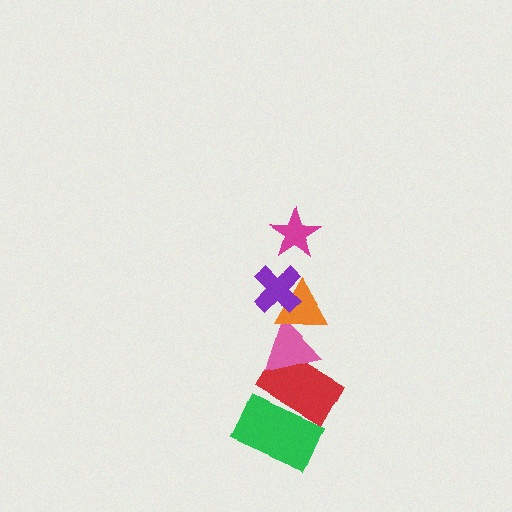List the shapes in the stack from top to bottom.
From top to bottom: the magenta star, the purple cross, the orange triangle, the pink triangle, the red rectangle, the green rectangle.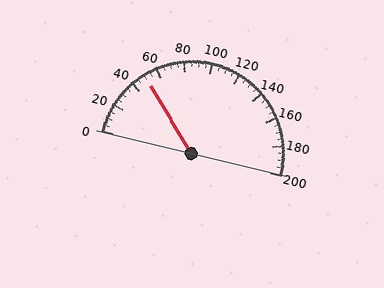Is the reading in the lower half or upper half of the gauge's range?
The reading is in the lower half of the range (0 to 200).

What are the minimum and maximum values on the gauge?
The gauge ranges from 0 to 200.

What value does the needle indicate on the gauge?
The needle indicates approximately 50.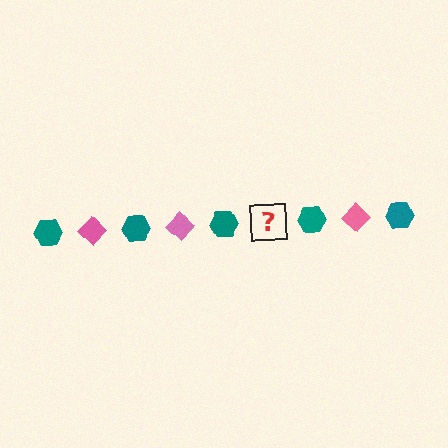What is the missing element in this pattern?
The missing element is a pink diamond.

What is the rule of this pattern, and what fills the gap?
The rule is that the pattern alternates between teal hexagon and pink diamond. The gap should be filled with a pink diamond.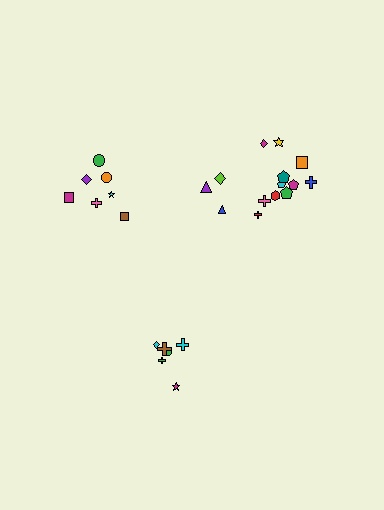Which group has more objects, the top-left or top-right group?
The top-right group.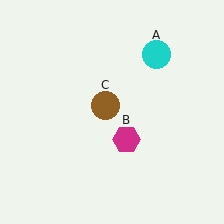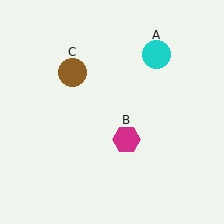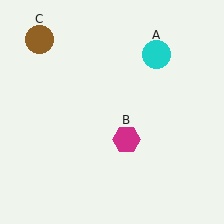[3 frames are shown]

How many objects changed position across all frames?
1 object changed position: brown circle (object C).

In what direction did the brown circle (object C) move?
The brown circle (object C) moved up and to the left.